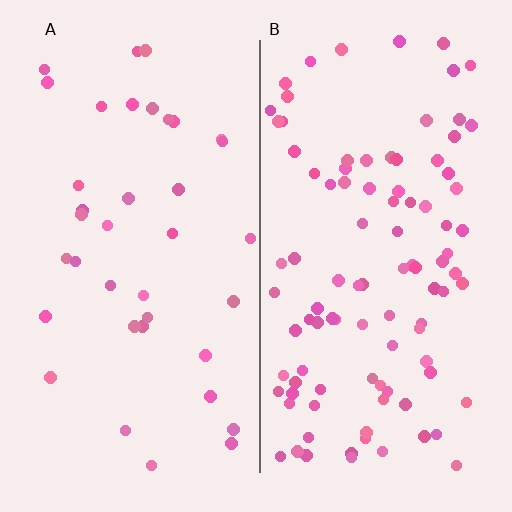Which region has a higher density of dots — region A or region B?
B (the right).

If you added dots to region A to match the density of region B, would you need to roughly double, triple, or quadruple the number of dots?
Approximately triple.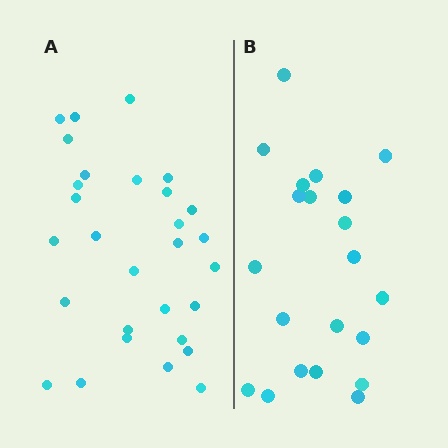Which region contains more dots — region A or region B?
Region A (the left region) has more dots.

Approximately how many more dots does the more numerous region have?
Region A has roughly 8 or so more dots than region B.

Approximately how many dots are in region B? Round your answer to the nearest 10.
About 20 dots. (The exact count is 21, which rounds to 20.)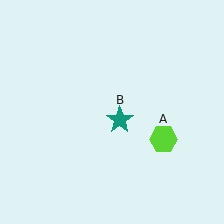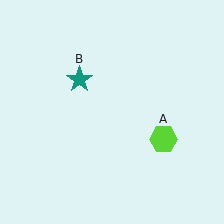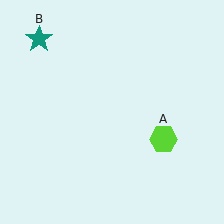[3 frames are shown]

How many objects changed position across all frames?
1 object changed position: teal star (object B).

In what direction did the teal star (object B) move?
The teal star (object B) moved up and to the left.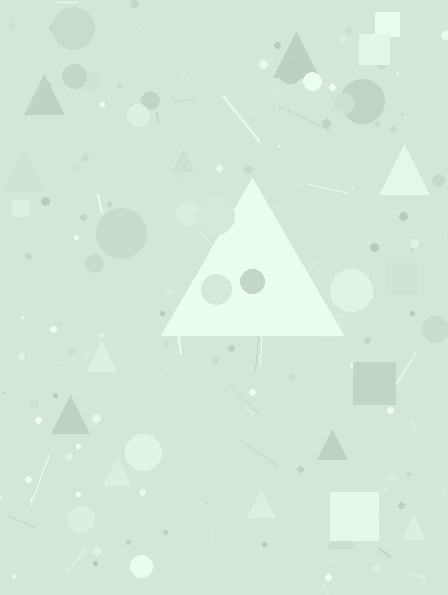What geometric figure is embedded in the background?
A triangle is embedded in the background.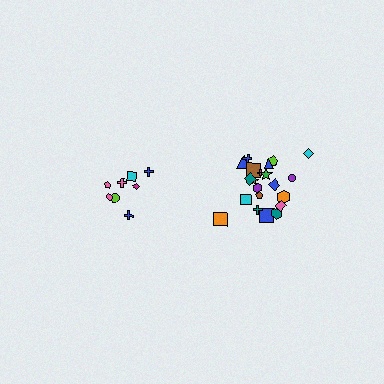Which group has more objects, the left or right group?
The right group.